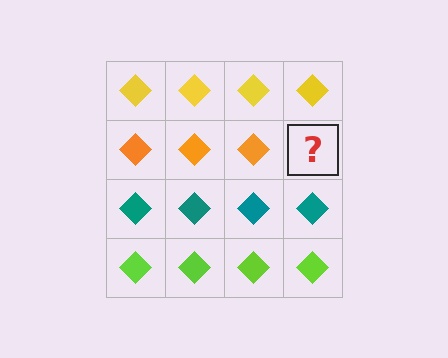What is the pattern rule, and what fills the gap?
The rule is that each row has a consistent color. The gap should be filled with an orange diamond.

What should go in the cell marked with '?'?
The missing cell should contain an orange diamond.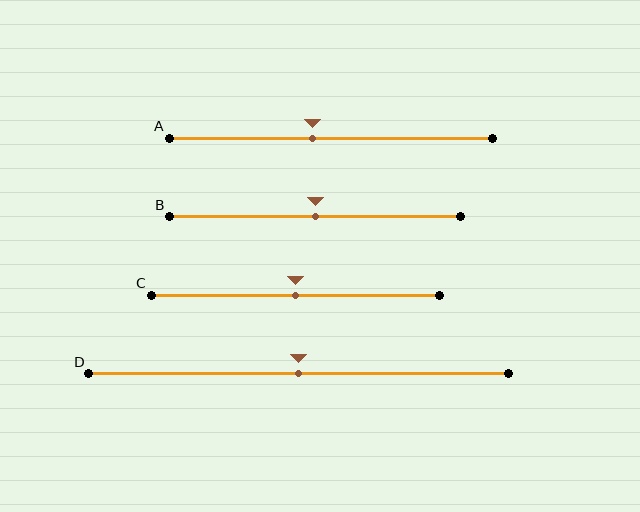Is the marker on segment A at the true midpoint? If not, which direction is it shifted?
No, the marker on segment A is shifted to the left by about 6% of the segment length.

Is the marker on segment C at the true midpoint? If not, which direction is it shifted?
Yes, the marker on segment C is at the true midpoint.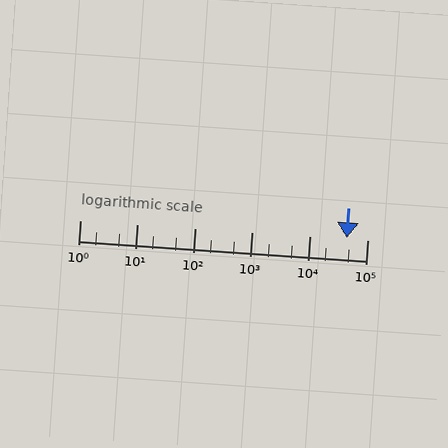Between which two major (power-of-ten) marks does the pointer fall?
The pointer is between 10000 and 100000.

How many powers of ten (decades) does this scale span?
The scale spans 5 decades, from 1 to 100000.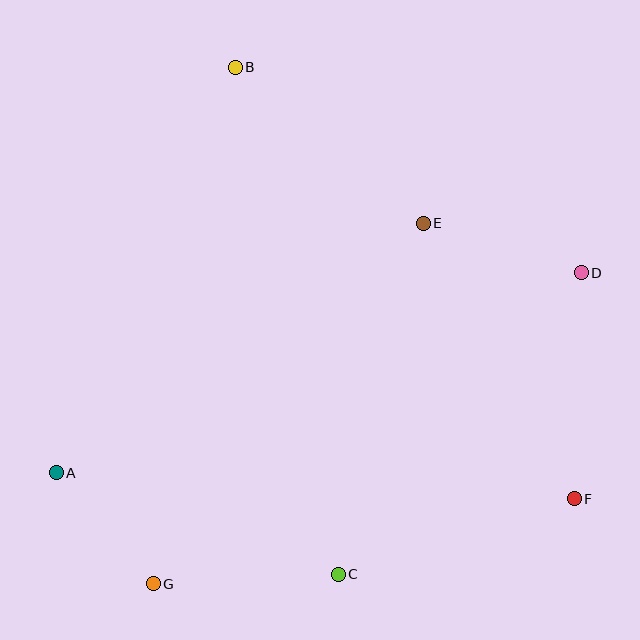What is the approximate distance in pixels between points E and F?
The distance between E and F is approximately 315 pixels.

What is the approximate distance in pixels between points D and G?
The distance between D and G is approximately 529 pixels.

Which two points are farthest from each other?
Points A and D are farthest from each other.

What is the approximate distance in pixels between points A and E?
The distance between A and E is approximately 444 pixels.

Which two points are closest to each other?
Points A and G are closest to each other.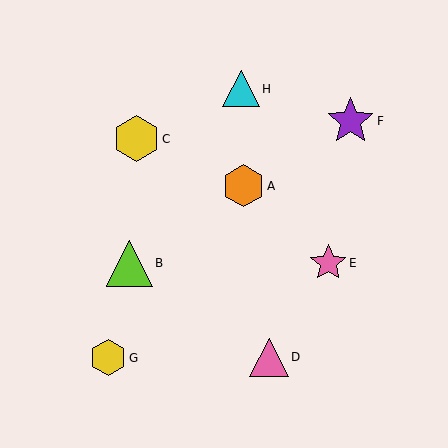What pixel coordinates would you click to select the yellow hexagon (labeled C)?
Click at (136, 139) to select the yellow hexagon C.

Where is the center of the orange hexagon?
The center of the orange hexagon is at (243, 186).